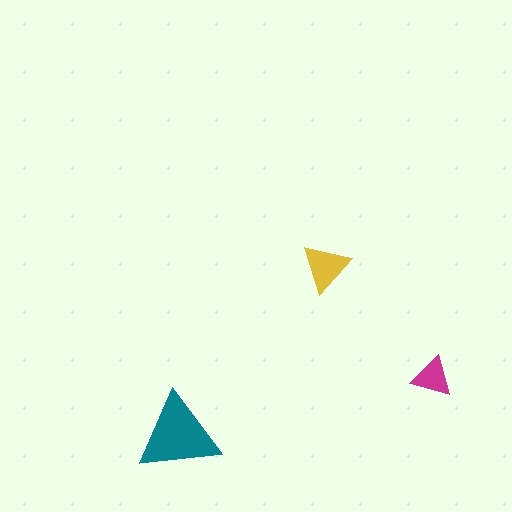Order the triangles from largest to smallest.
the teal one, the yellow one, the magenta one.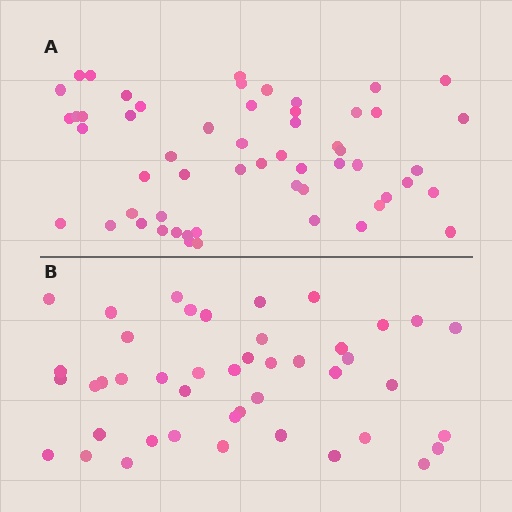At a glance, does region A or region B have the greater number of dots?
Region A (the top region) has more dots.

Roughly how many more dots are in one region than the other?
Region A has roughly 12 or so more dots than region B.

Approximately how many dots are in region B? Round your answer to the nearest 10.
About 40 dots. (The exact count is 44, which rounds to 40.)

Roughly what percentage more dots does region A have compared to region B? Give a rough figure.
About 25% more.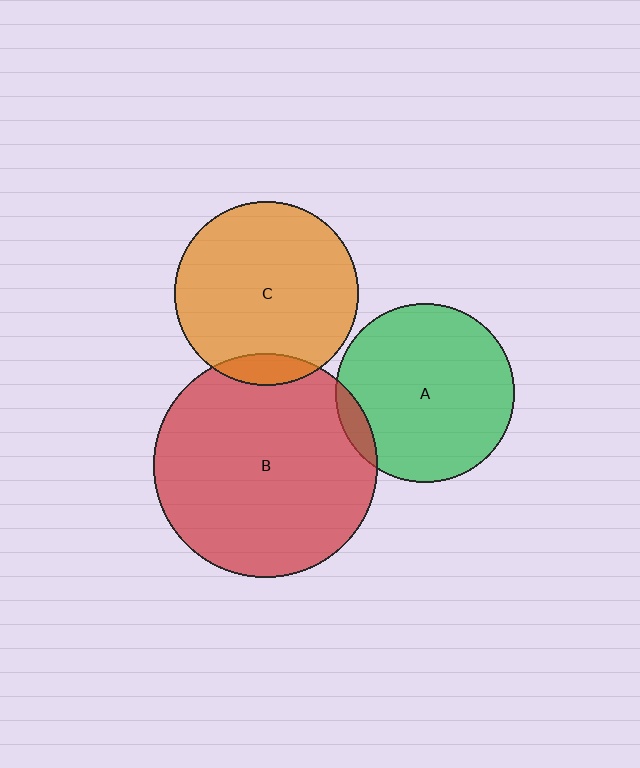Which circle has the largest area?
Circle B (red).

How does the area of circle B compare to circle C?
Approximately 1.5 times.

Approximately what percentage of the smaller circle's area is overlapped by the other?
Approximately 5%.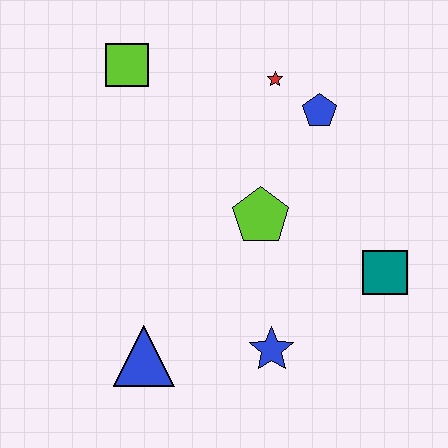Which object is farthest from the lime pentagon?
The lime square is farthest from the lime pentagon.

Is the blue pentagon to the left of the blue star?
No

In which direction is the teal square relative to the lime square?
The teal square is to the right of the lime square.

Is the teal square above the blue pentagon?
No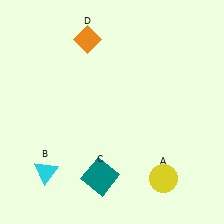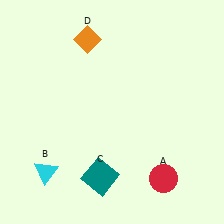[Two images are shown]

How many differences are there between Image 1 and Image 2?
There is 1 difference between the two images.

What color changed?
The circle (A) changed from yellow in Image 1 to red in Image 2.